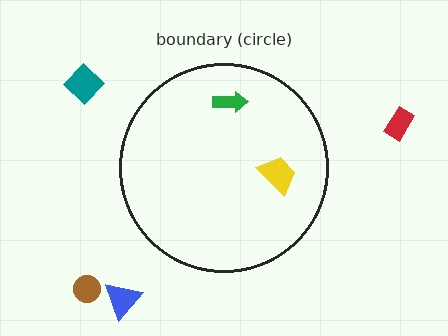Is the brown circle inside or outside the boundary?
Outside.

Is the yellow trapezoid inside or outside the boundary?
Inside.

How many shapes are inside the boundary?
2 inside, 4 outside.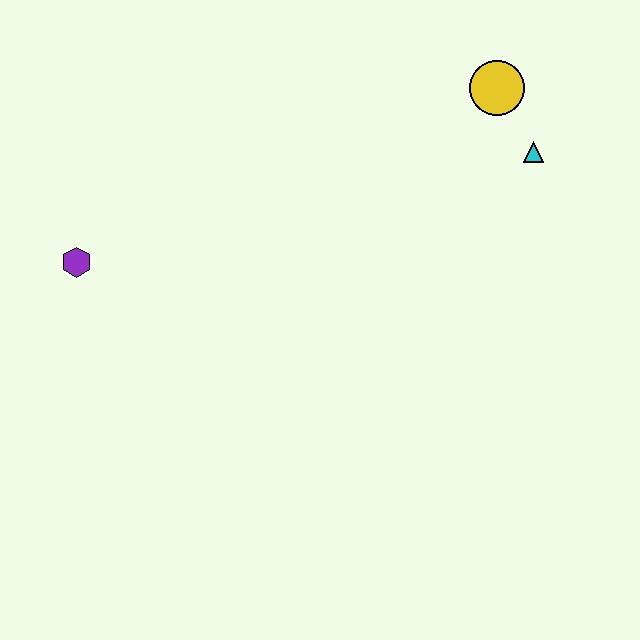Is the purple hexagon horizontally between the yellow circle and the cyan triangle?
No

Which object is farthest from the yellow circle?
The purple hexagon is farthest from the yellow circle.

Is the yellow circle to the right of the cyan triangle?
No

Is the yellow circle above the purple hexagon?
Yes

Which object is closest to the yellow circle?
The cyan triangle is closest to the yellow circle.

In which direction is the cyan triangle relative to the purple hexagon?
The cyan triangle is to the right of the purple hexagon.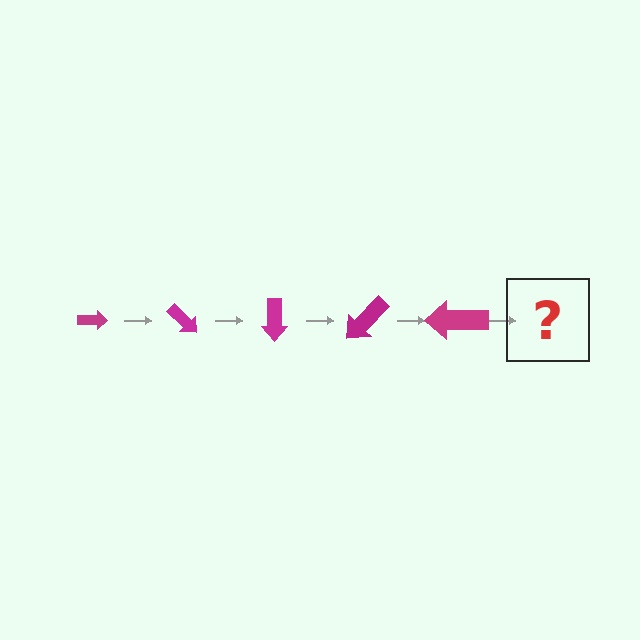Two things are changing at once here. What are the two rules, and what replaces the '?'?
The two rules are that the arrow grows larger each step and it rotates 45 degrees each step. The '?' should be an arrow, larger than the previous one and rotated 225 degrees from the start.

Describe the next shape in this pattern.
It should be an arrow, larger than the previous one and rotated 225 degrees from the start.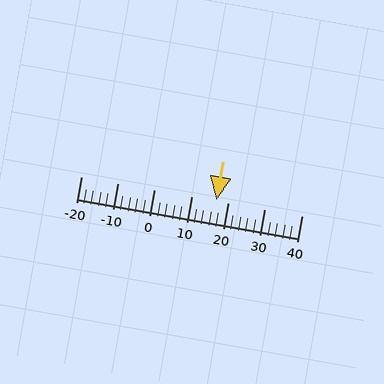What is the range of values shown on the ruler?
The ruler shows values from -20 to 40.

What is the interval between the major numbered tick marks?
The major tick marks are spaced 10 units apart.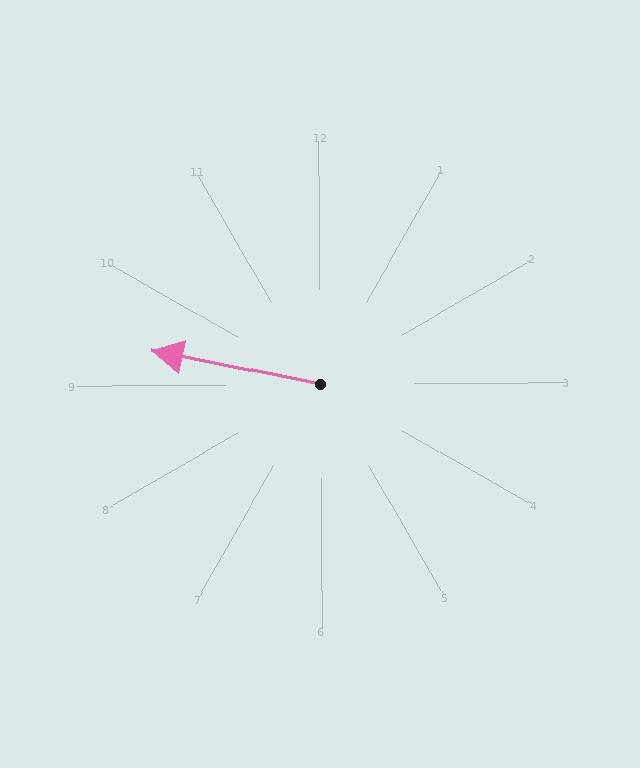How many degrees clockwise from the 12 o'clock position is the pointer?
Approximately 281 degrees.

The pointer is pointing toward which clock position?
Roughly 9 o'clock.